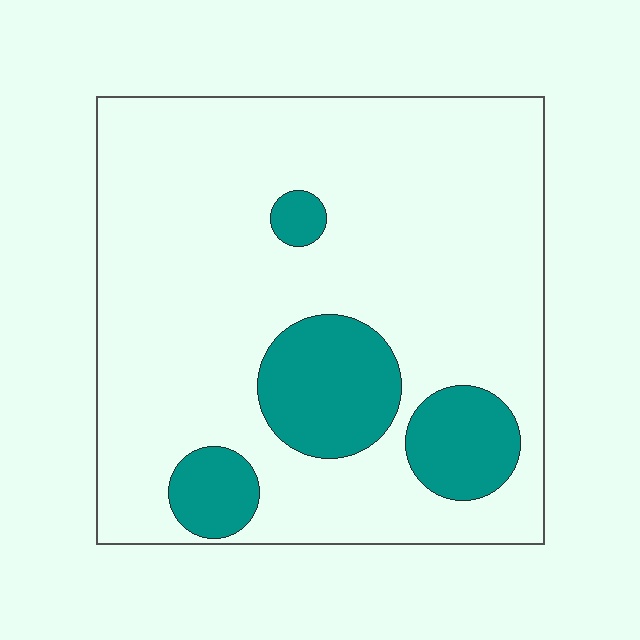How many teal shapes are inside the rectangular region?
4.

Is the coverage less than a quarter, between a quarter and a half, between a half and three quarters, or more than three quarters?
Less than a quarter.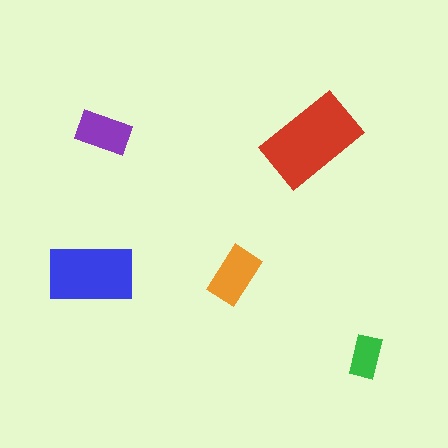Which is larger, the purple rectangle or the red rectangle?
The red one.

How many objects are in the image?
There are 5 objects in the image.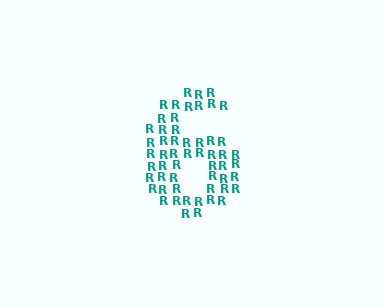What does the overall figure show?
The overall figure shows the digit 6.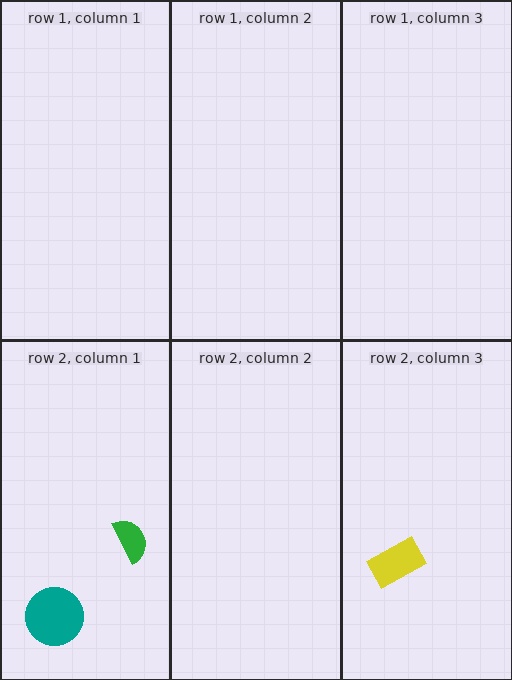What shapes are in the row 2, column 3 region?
The yellow rectangle.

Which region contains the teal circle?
The row 2, column 1 region.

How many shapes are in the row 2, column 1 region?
2.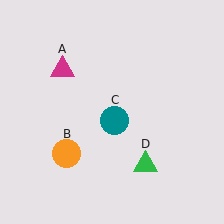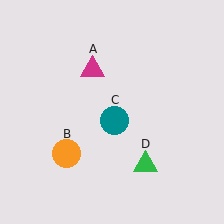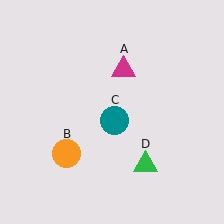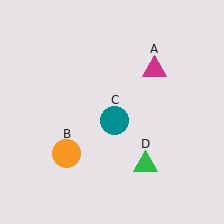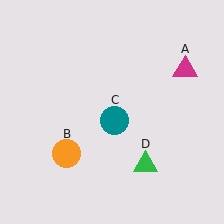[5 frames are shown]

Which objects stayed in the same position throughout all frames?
Orange circle (object B) and teal circle (object C) and green triangle (object D) remained stationary.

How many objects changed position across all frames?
1 object changed position: magenta triangle (object A).